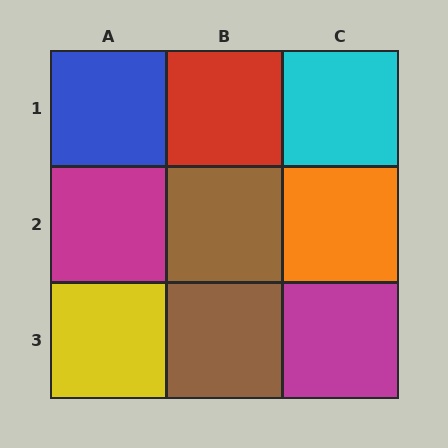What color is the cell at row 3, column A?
Yellow.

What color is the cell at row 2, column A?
Magenta.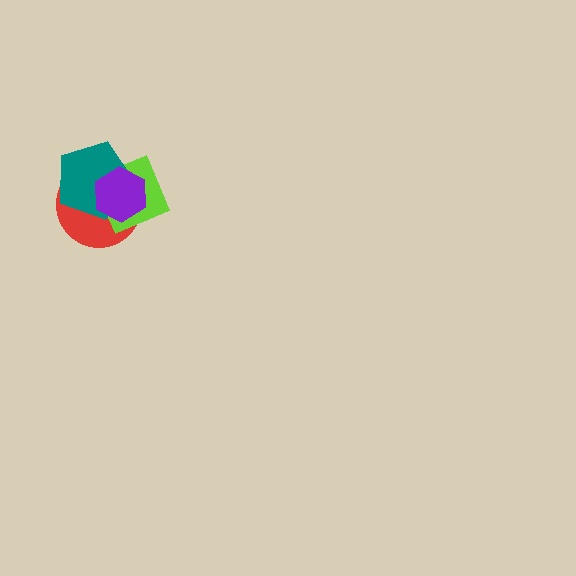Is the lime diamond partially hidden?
Yes, it is partially covered by another shape.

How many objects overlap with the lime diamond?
3 objects overlap with the lime diamond.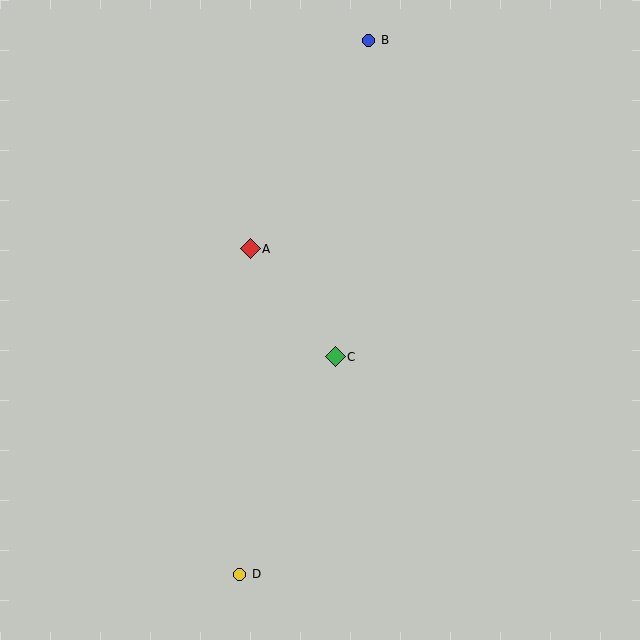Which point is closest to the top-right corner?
Point B is closest to the top-right corner.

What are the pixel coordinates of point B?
Point B is at (369, 40).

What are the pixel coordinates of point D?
Point D is at (240, 574).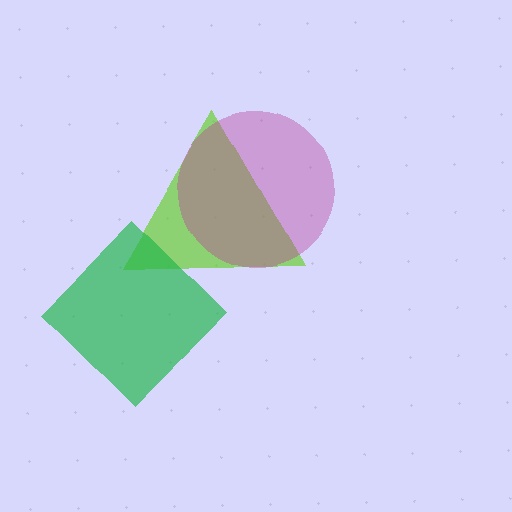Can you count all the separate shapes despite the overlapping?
Yes, there are 3 separate shapes.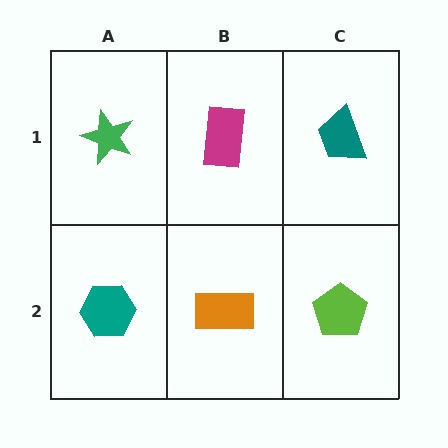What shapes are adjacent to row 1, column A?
A teal hexagon (row 2, column A), a magenta rectangle (row 1, column B).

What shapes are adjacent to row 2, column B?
A magenta rectangle (row 1, column B), a teal hexagon (row 2, column A), a lime pentagon (row 2, column C).